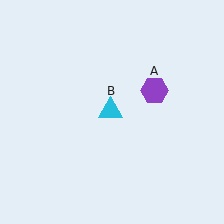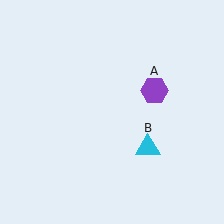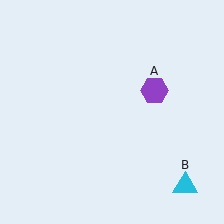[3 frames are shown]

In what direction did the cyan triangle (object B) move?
The cyan triangle (object B) moved down and to the right.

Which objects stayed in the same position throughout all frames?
Purple hexagon (object A) remained stationary.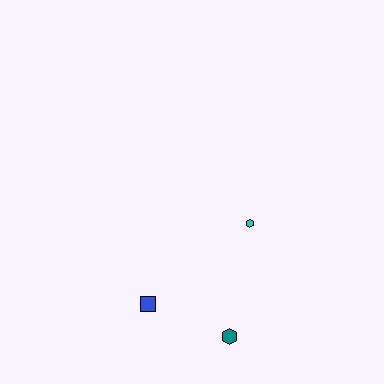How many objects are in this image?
There are 3 objects.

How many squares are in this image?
There is 1 square.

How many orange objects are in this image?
There are no orange objects.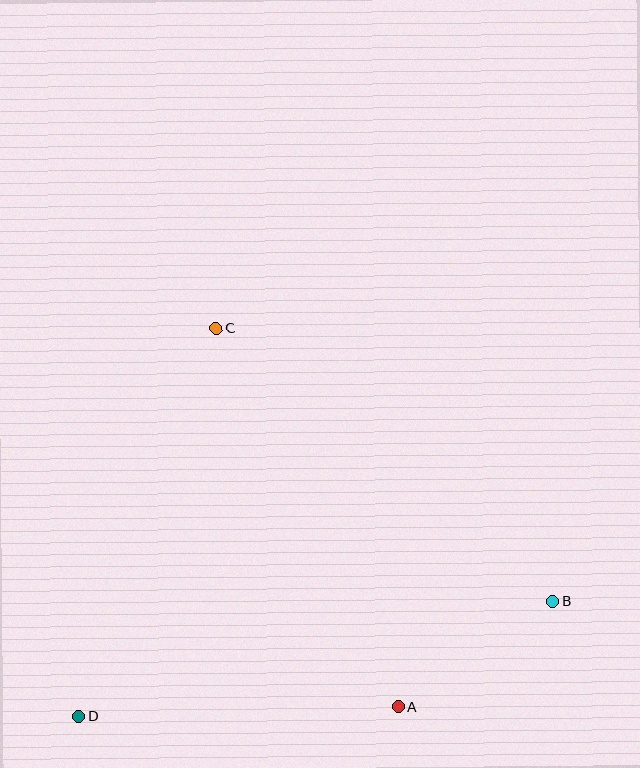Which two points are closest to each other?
Points A and B are closest to each other.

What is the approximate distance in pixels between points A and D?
The distance between A and D is approximately 320 pixels.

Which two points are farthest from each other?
Points B and D are farthest from each other.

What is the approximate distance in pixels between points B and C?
The distance between B and C is approximately 433 pixels.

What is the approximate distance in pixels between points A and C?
The distance between A and C is approximately 420 pixels.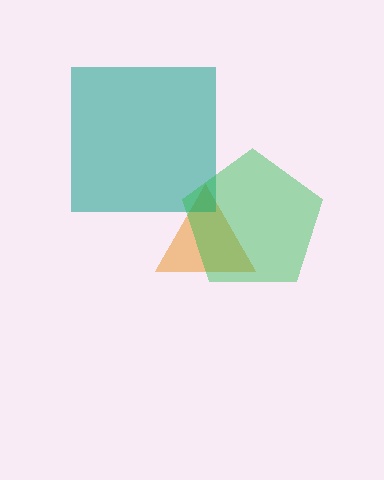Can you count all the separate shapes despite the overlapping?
Yes, there are 3 separate shapes.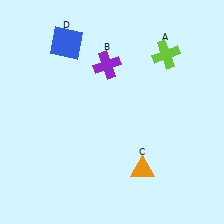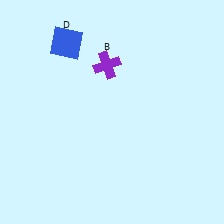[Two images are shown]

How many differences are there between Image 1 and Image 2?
There are 2 differences between the two images.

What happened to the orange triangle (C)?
The orange triangle (C) was removed in Image 2. It was in the bottom-right area of Image 1.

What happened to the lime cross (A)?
The lime cross (A) was removed in Image 2. It was in the top-right area of Image 1.